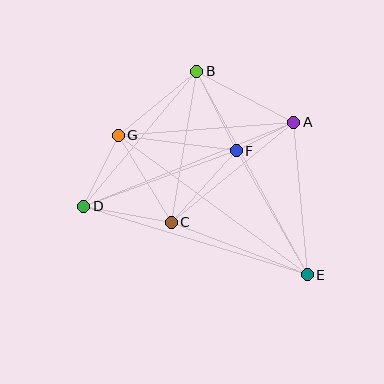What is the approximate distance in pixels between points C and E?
The distance between C and E is approximately 146 pixels.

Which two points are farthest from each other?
Points E and G are farthest from each other.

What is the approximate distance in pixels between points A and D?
The distance between A and D is approximately 226 pixels.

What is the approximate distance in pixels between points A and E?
The distance between A and E is approximately 153 pixels.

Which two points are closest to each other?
Points A and F are closest to each other.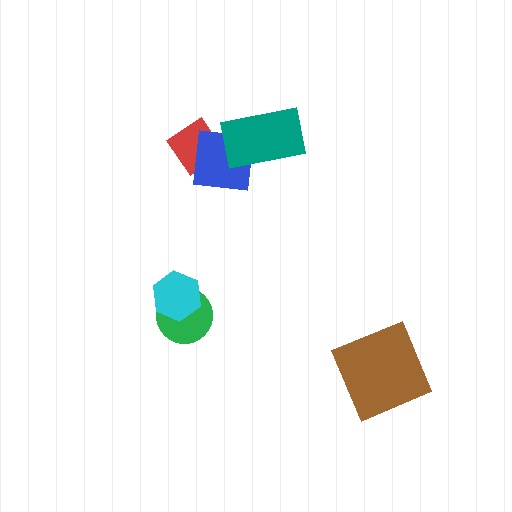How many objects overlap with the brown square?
0 objects overlap with the brown square.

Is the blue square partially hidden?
Yes, it is partially covered by another shape.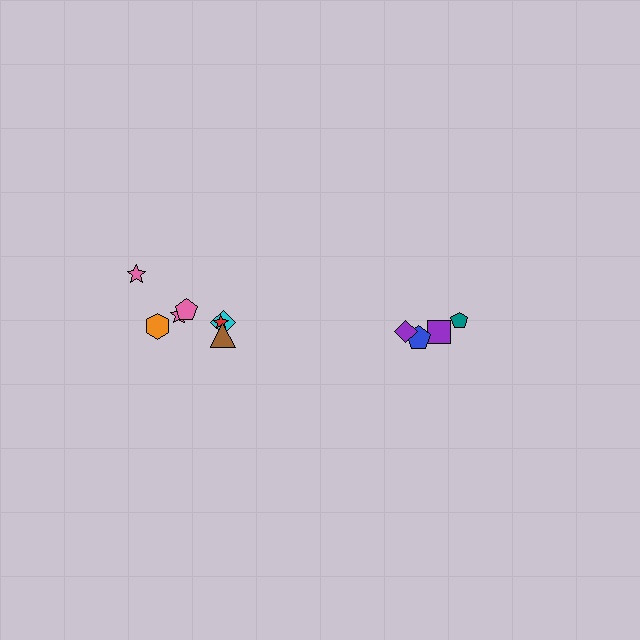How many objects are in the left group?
There are 7 objects.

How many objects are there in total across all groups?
There are 11 objects.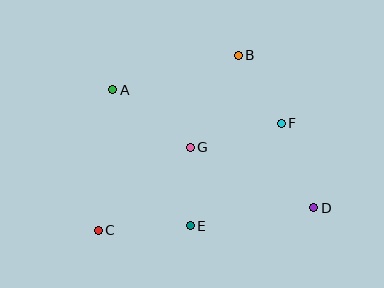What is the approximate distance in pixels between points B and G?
The distance between B and G is approximately 104 pixels.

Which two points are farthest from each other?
Points A and D are farthest from each other.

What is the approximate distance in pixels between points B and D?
The distance between B and D is approximately 170 pixels.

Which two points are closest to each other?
Points E and G are closest to each other.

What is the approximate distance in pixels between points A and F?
The distance between A and F is approximately 172 pixels.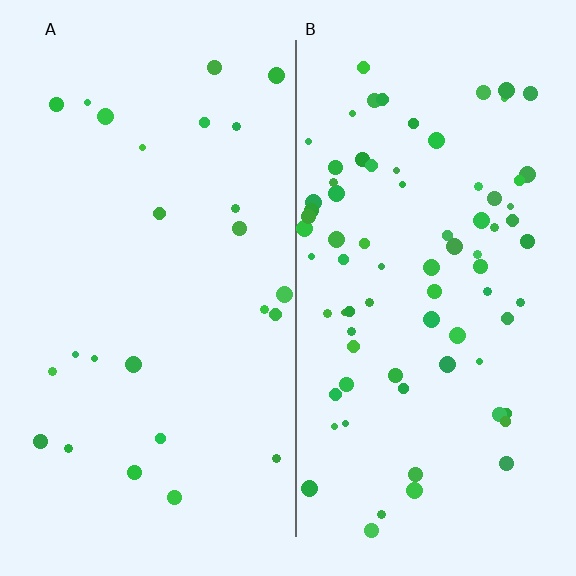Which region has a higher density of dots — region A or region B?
B (the right).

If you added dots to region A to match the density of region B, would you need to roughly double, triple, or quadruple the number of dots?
Approximately triple.